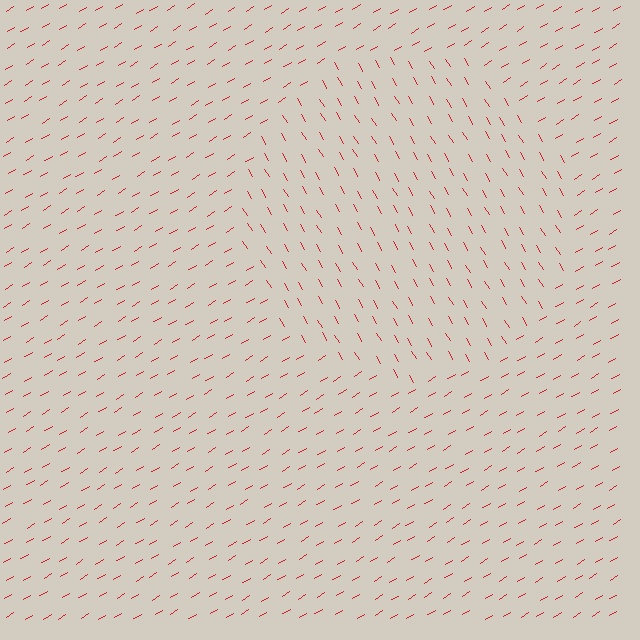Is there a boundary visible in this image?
Yes, there is a texture boundary formed by a change in line orientation.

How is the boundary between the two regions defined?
The boundary is defined purely by a change in line orientation (approximately 90 degrees difference). All lines are the same color and thickness.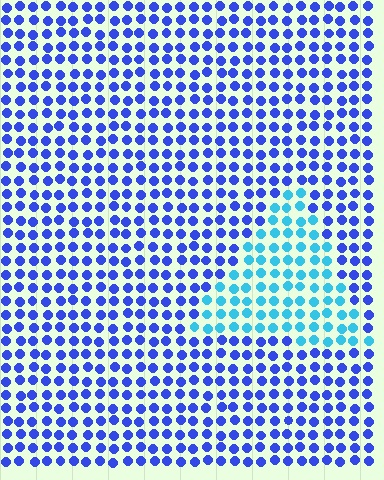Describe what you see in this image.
The image is filled with small blue elements in a uniform arrangement. A triangle-shaped region is visible where the elements are tinted to a slightly different hue, forming a subtle color boundary.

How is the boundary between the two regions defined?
The boundary is defined purely by a slight shift in hue (about 42 degrees). Spacing, size, and orientation are identical on both sides.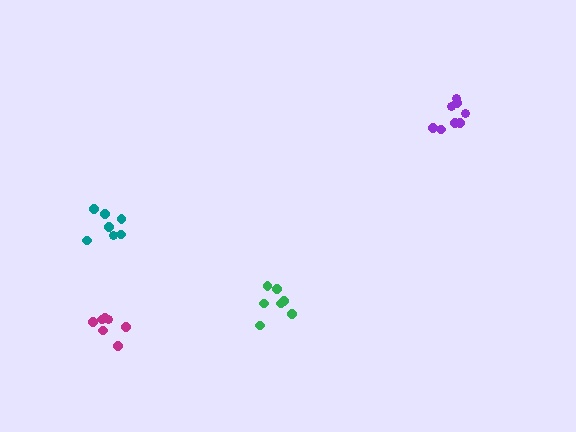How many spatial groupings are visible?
There are 4 spatial groupings.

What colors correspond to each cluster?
The clusters are colored: magenta, purple, green, teal.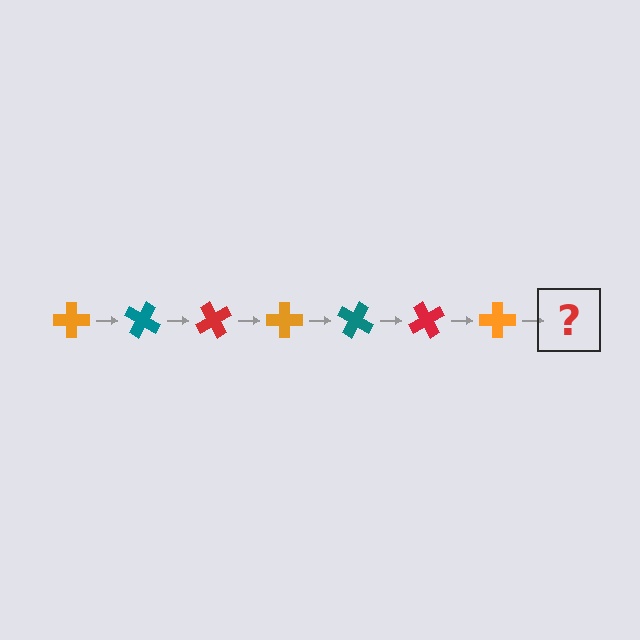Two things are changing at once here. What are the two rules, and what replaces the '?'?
The two rules are that it rotates 30 degrees each step and the color cycles through orange, teal, and red. The '?' should be a teal cross, rotated 210 degrees from the start.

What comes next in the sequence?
The next element should be a teal cross, rotated 210 degrees from the start.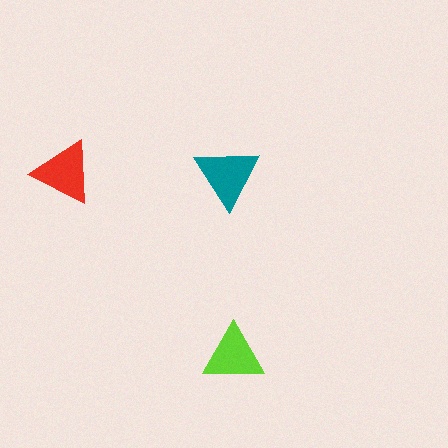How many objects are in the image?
There are 3 objects in the image.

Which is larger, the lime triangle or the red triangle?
The red one.